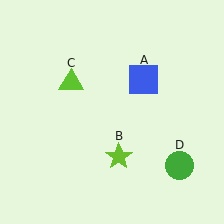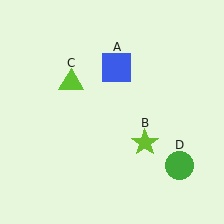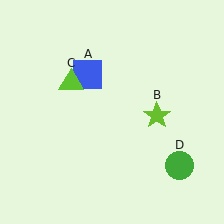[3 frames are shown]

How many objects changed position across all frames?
2 objects changed position: blue square (object A), lime star (object B).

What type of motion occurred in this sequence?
The blue square (object A), lime star (object B) rotated counterclockwise around the center of the scene.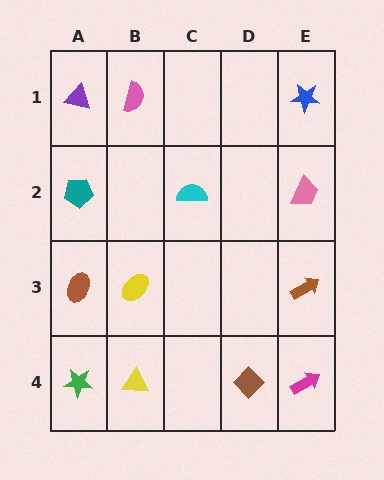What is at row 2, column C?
A cyan semicircle.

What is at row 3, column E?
A brown arrow.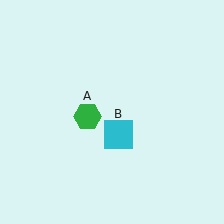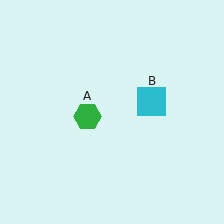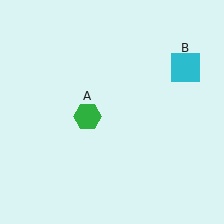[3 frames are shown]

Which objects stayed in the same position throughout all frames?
Green hexagon (object A) remained stationary.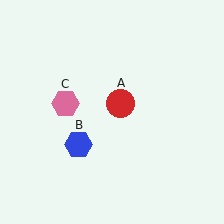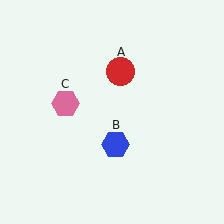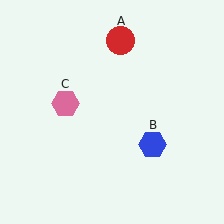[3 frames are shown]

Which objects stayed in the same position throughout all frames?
Pink hexagon (object C) remained stationary.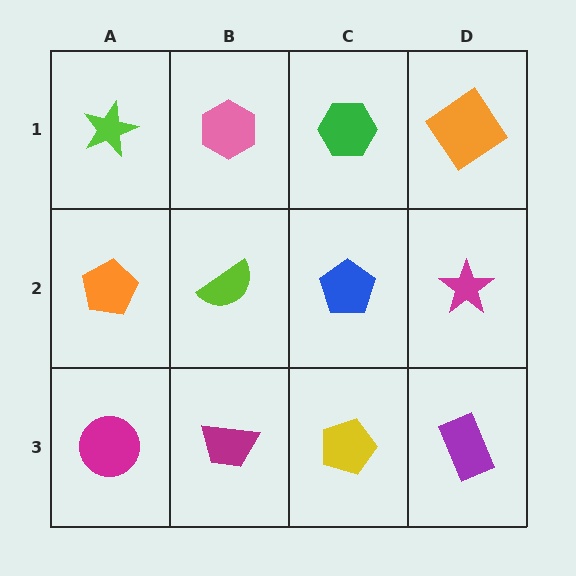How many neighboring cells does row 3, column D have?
2.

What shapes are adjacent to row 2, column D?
An orange diamond (row 1, column D), a purple rectangle (row 3, column D), a blue pentagon (row 2, column C).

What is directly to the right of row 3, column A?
A magenta trapezoid.